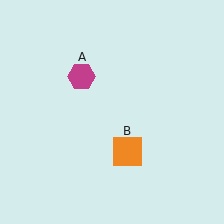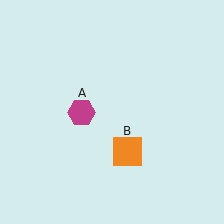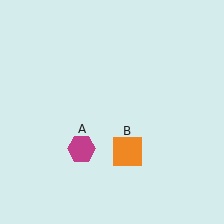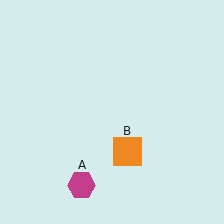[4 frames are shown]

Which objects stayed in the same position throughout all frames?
Orange square (object B) remained stationary.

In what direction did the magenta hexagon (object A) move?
The magenta hexagon (object A) moved down.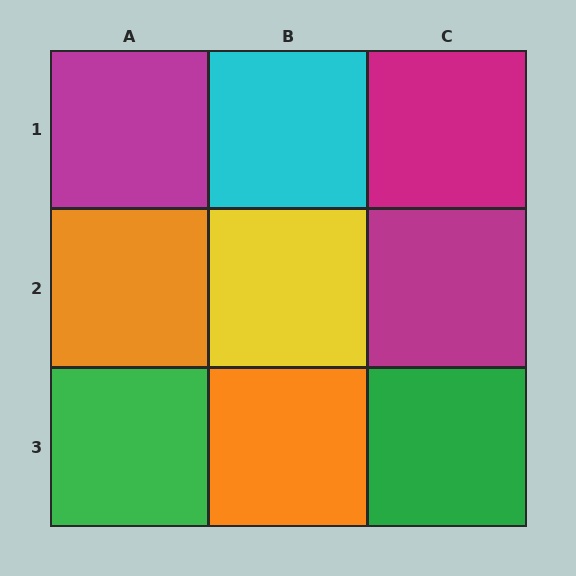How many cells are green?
2 cells are green.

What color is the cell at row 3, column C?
Green.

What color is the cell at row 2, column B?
Yellow.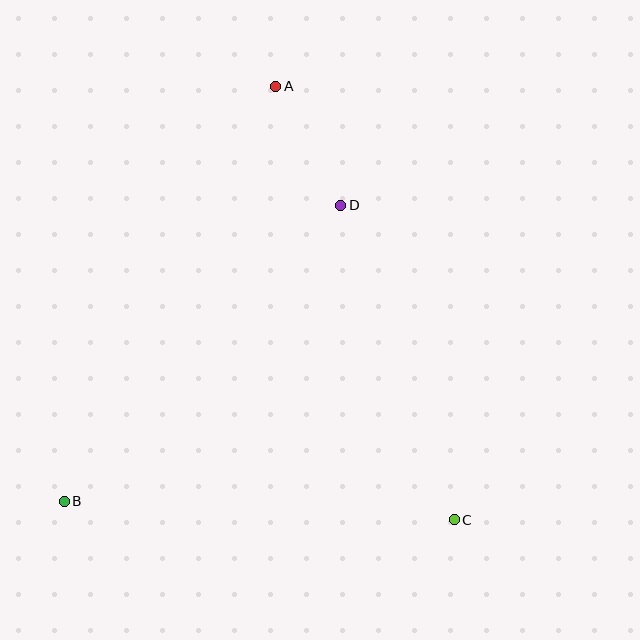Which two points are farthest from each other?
Points A and C are farthest from each other.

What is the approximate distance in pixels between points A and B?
The distance between A and B is approximately 466 pixels.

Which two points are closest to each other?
Points A and D are closest to each other.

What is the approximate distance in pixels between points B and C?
The distance between B and C is approximately 390 pixels.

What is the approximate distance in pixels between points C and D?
The distance between C and D is approximately 335 pixels.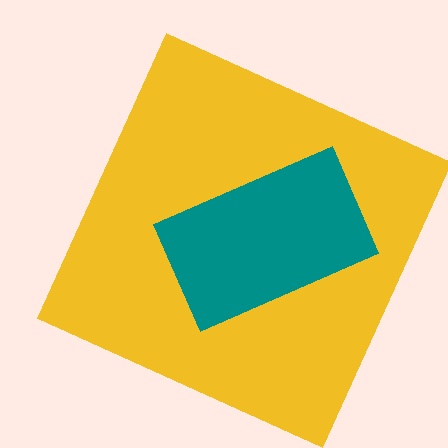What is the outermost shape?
The yellow square.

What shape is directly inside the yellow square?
The teal rectangle.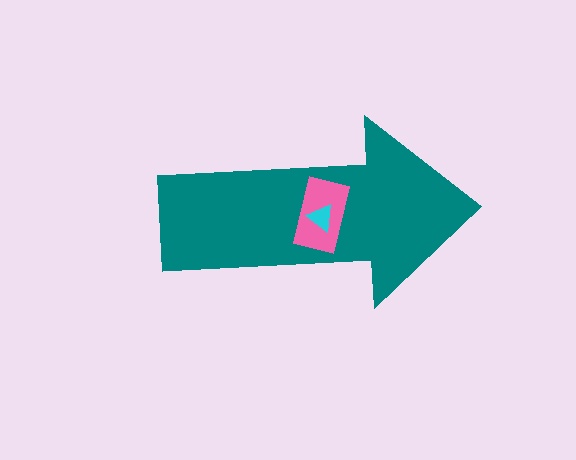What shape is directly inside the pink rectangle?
The cyan triangle.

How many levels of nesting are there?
3.